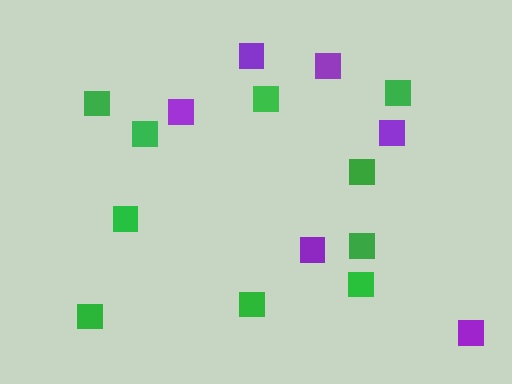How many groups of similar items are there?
There are 2 groups: one group of green squares (10) and one group of purple squares (6).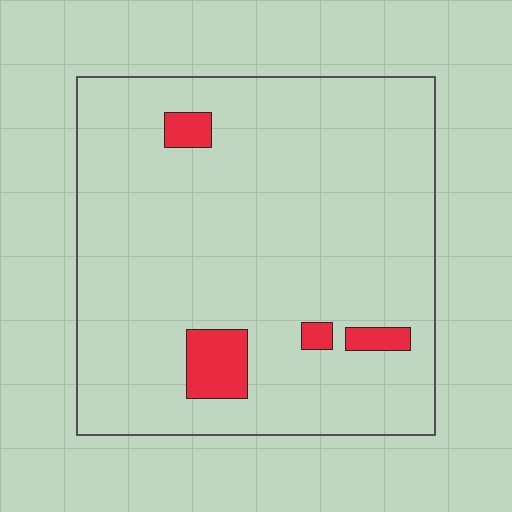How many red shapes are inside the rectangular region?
4.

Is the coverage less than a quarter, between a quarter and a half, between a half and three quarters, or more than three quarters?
Less than a quarter.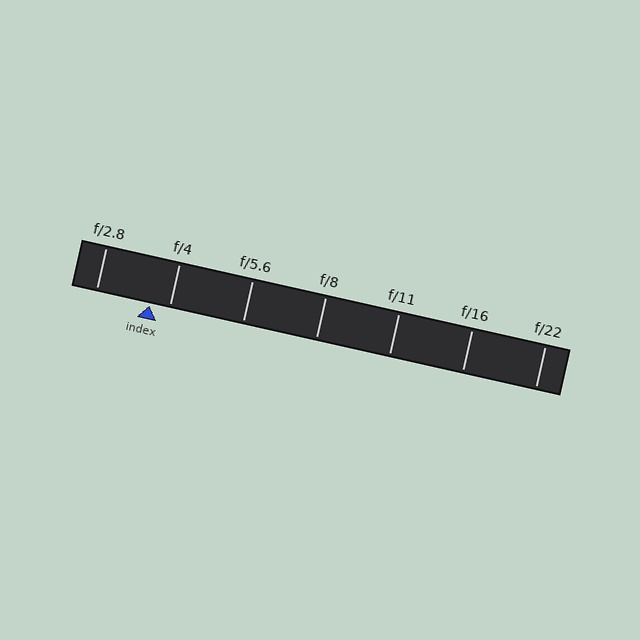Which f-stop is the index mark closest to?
The index mark is closest to f/4.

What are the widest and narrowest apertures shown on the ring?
The widest aperture shown is f/2.8 and the narrowest is f/22.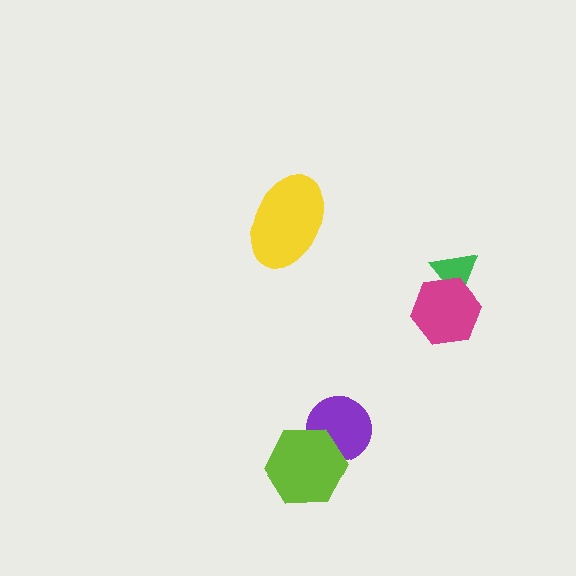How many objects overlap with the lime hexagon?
1 object overlaps with the lime hexagon.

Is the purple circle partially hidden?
Yes, it is partially covered by another shape.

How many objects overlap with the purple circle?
1 object overlaps with the purple circle.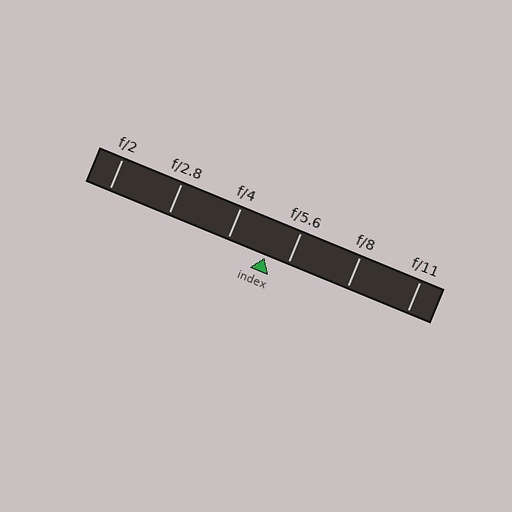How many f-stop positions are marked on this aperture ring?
There are 6 f-stop positions marked.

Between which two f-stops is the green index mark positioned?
The index mark is between f/4 and f/5.6.